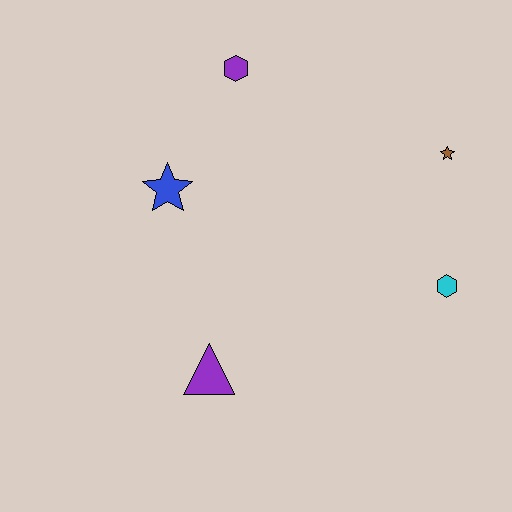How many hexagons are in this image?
There are 2 hexagons.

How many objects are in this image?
There are 5 objects.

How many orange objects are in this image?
There are no orange objects.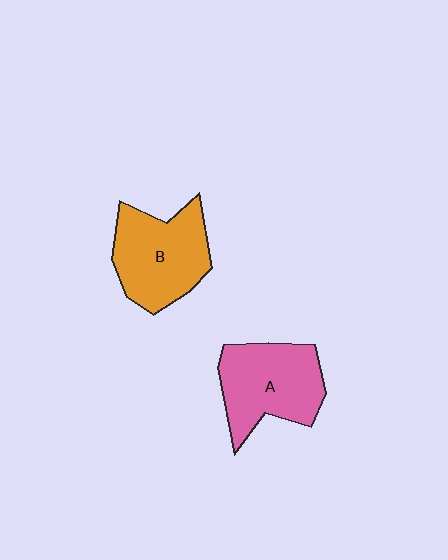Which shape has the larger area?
Shape B (orange).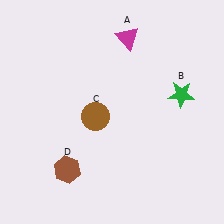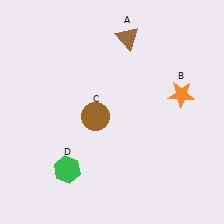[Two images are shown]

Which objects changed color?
A changed from magenta to brown. B changed from green to orange. D changed from brown to green.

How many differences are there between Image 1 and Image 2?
There are 3 differences between the two images.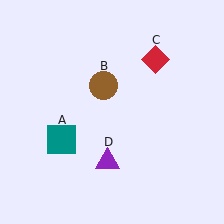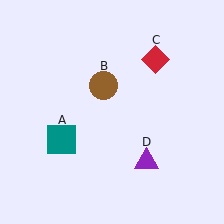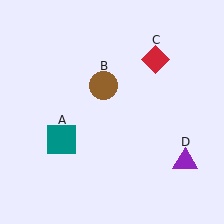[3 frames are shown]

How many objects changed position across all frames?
1 object changed position: purple triangle (object D).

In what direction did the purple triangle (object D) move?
The purple triangle (object D) moved right.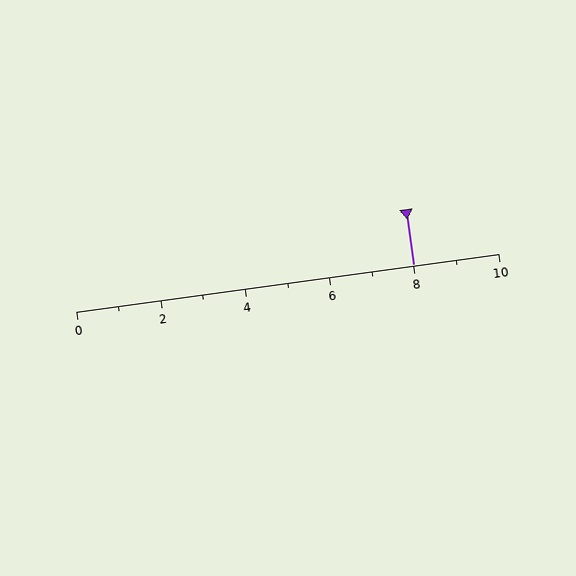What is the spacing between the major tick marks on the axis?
The major ticks are spaced 2 apart.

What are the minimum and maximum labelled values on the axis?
The axis runs from 0 to 10.